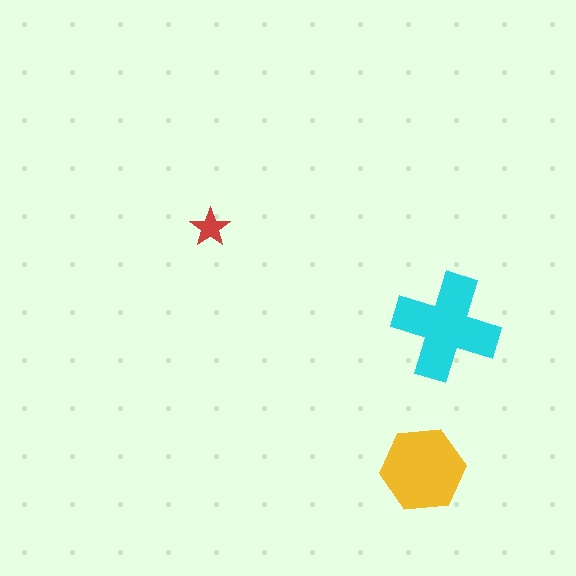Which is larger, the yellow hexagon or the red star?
The yellow hexagon.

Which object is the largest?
The cyan cross.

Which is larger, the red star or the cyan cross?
The cyan cross.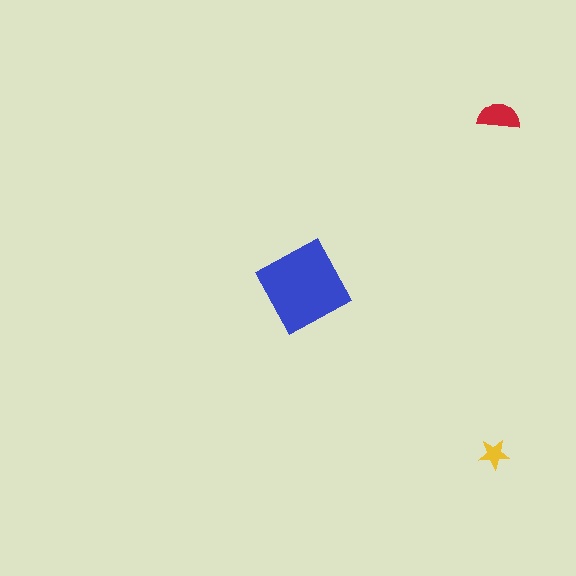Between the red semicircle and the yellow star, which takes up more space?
The red semicircle.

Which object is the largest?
The blue diamond.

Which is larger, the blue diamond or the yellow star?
The blue diamond.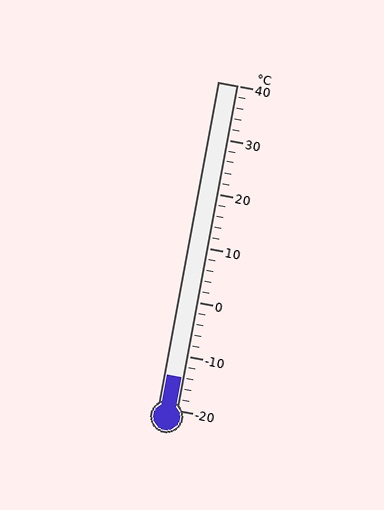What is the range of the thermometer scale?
The thermometer scale ranges from -20°C to 40°C.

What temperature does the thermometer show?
The thermometer shows approximately -14°C.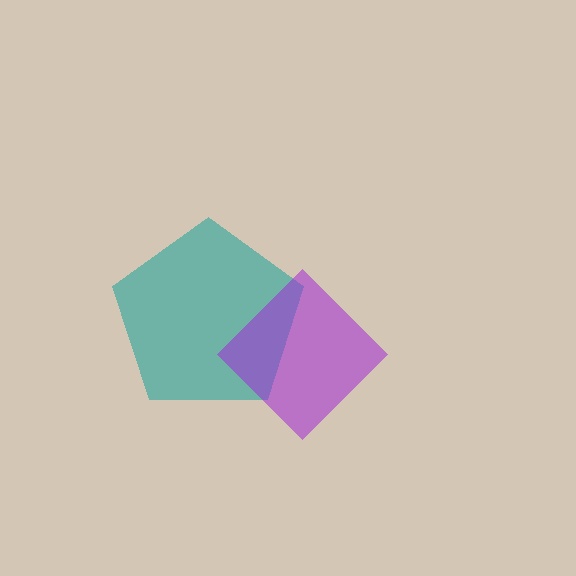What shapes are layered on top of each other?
The layered shapes are: a teal pentagon, a purple diamond.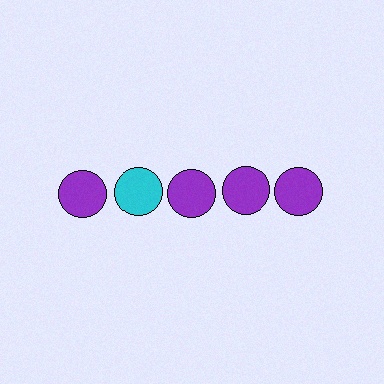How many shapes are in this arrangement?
There are 5 shapes arranged in a grid pattern.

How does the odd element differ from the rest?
It has a different color: cyan instead of purple.